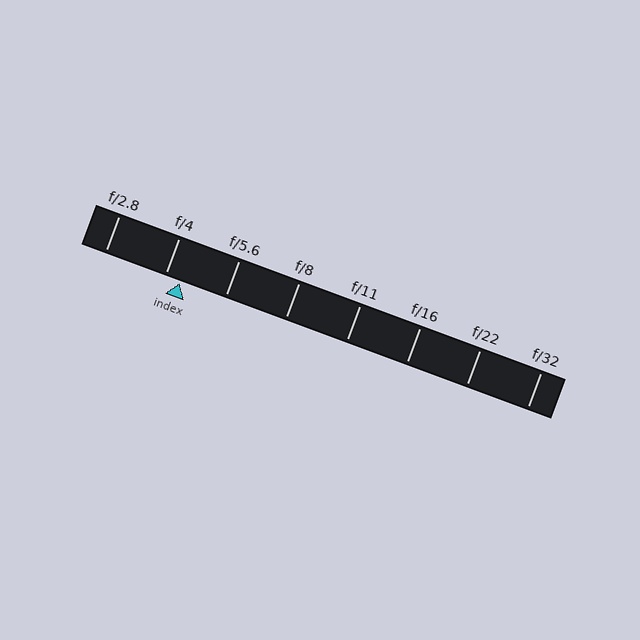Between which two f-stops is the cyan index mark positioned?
The index mark is between f/4 and f/5.6.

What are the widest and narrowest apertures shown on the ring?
The widest aperture shown is f/2.8 and the narrowest is f/32.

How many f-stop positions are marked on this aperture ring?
There are 8 f-stop positions marked.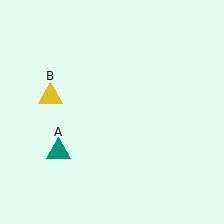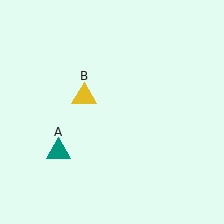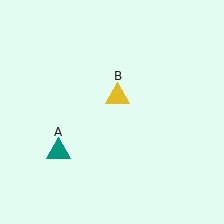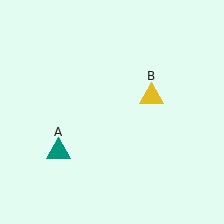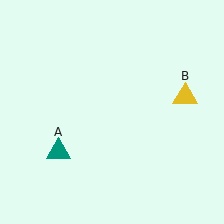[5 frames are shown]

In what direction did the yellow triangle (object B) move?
The yellow triangle (object B) moved right.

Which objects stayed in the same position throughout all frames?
Teal triangle (object A) remained stationary.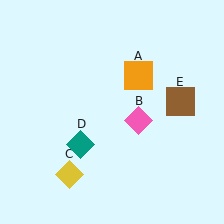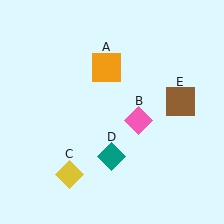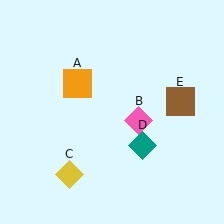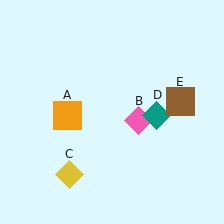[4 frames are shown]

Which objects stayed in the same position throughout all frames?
Pink diamond (object B) and yellow diamond (object C) and brown square (object E) remained stationary.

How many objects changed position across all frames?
2 objects changed position: orange square (object A), teal diamond (object D).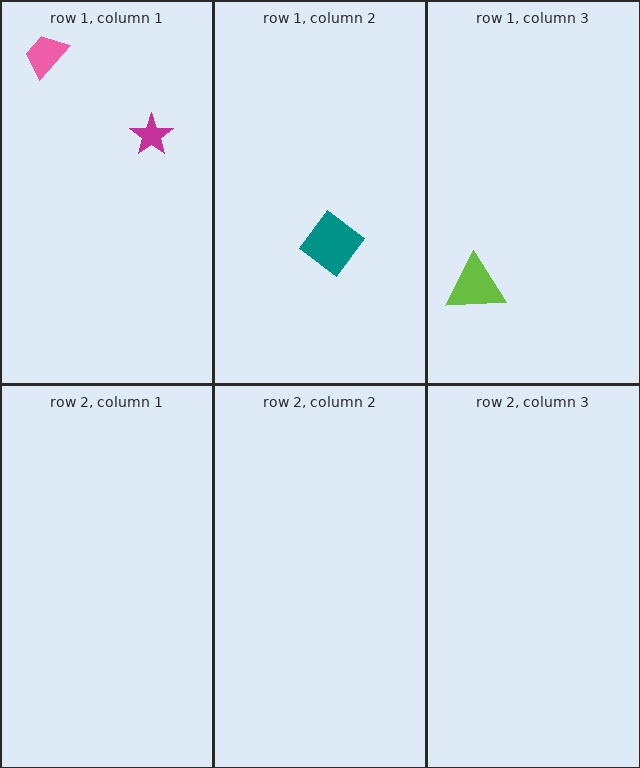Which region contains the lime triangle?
The row 1, column 3 region.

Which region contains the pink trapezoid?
The row 1, column 1 region.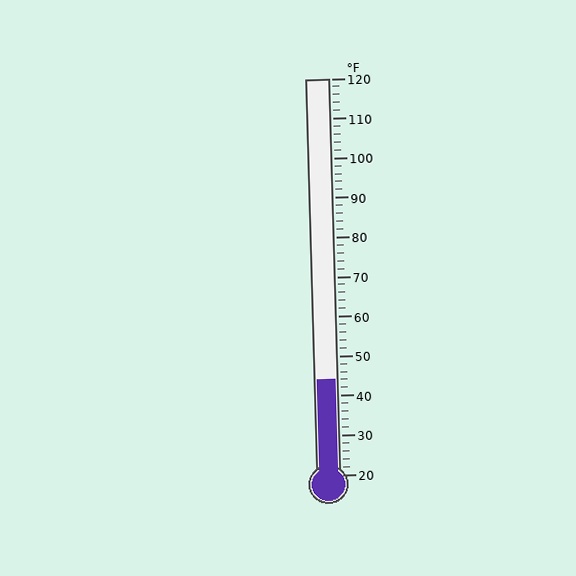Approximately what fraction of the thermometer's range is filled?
The thermometer is filled to approximately 25% of its range.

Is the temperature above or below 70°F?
The temperature is below 70°F.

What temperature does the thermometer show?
The thermometer shows approximately 44°F.